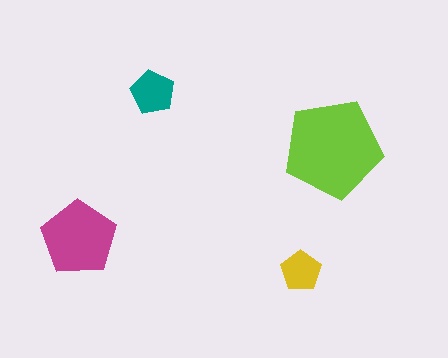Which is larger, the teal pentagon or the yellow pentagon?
The teal one.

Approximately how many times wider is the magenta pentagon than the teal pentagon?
About 1.5 times wider.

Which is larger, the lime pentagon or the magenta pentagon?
The lime one.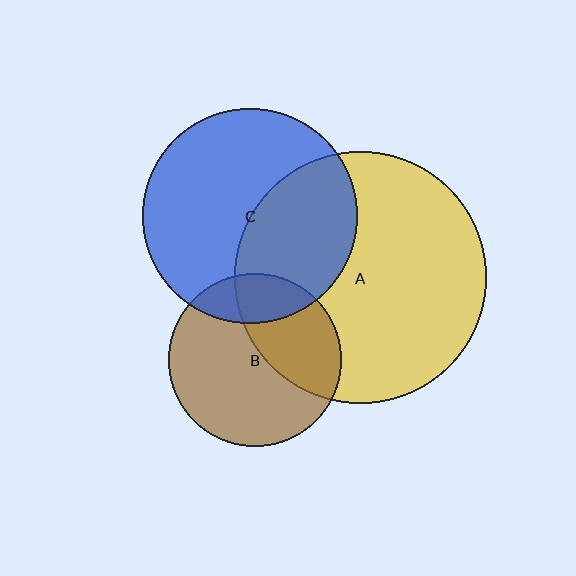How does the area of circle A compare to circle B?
Approximately 2.1 times.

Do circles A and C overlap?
Yes.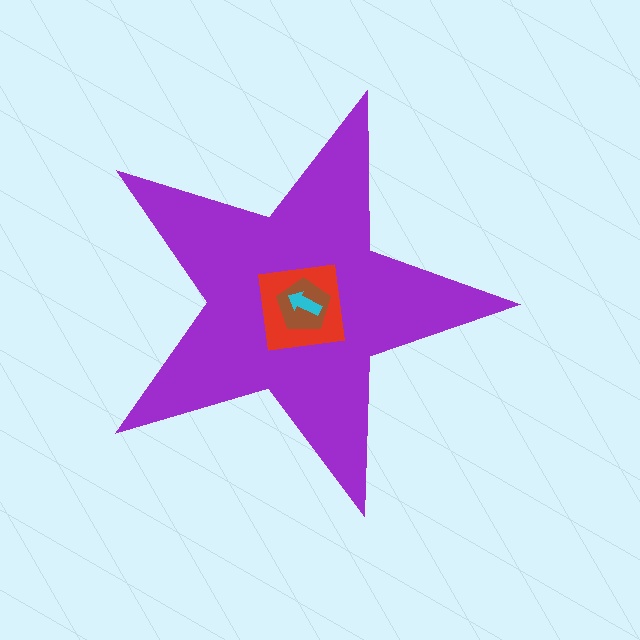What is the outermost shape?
The purple star.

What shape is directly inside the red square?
The brown pentagon.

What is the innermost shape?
The cyan arrow.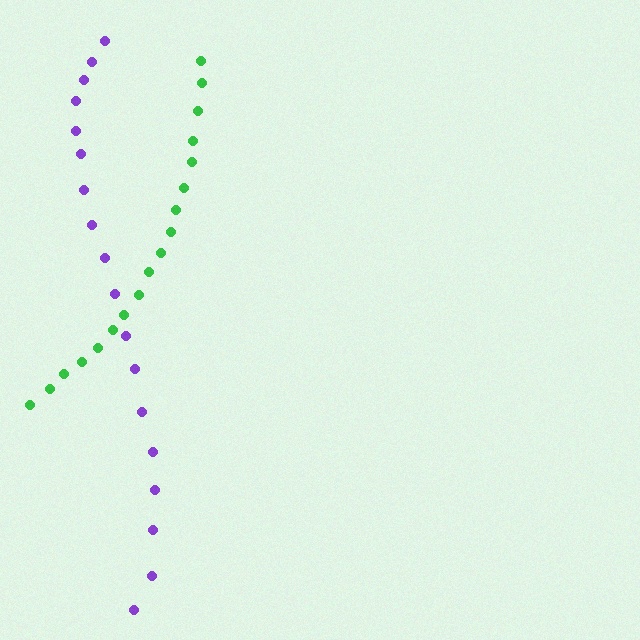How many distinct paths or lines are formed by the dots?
There are 2 distinct paths.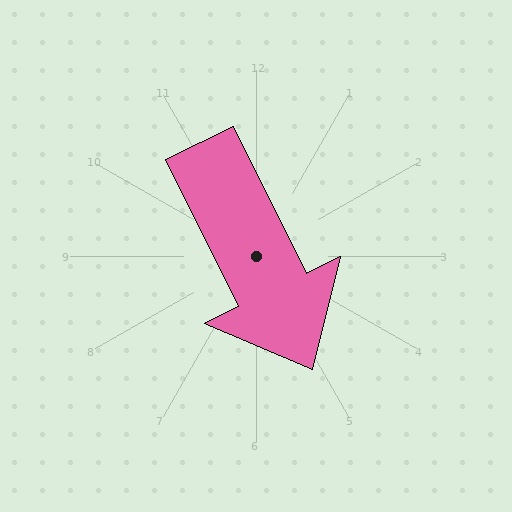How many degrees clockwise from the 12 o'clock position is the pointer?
Approximately 154 degrees.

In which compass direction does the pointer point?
Southeast.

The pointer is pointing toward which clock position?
Roughly 5 o'clock.